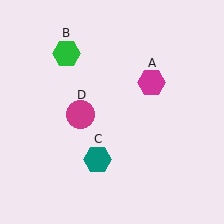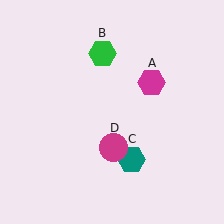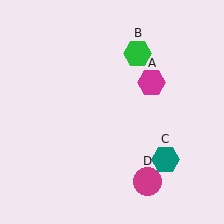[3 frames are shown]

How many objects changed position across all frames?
3 objects changed position: green hexagon (object B), teal hexagon (object C), magenta circle (object D).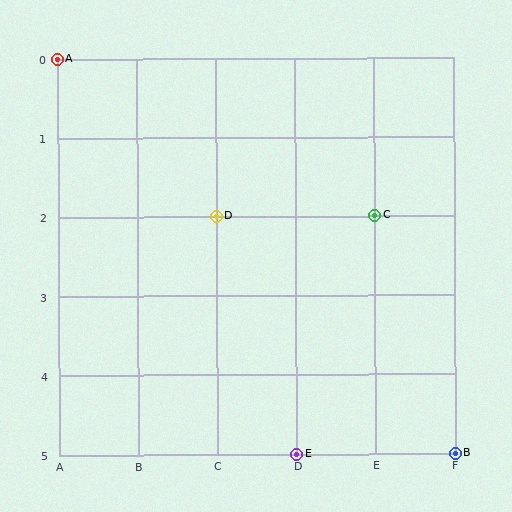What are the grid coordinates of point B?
Point B is at grid coordinates (F, 5).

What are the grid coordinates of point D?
Point D is at grid coordinates (C, 2).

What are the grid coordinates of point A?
Point A is at grid coordinates (A, 0).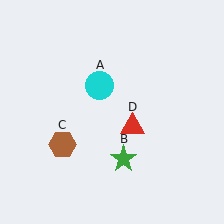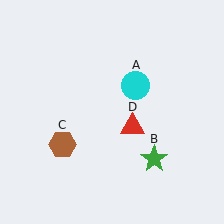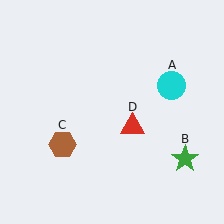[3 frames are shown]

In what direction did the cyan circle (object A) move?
The cyan circle (object A) moved right.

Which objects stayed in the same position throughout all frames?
Brown hexagon (object C) and red triangle (object D) remained stationary.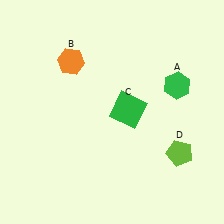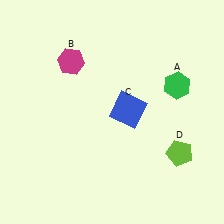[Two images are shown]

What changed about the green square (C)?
In Image 1, C is green. In Image 2, it changed to blue.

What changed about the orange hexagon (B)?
In Image 1, B is orange. In Image 2, it changed to magenta.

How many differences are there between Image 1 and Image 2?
There are 2 differences between the two images.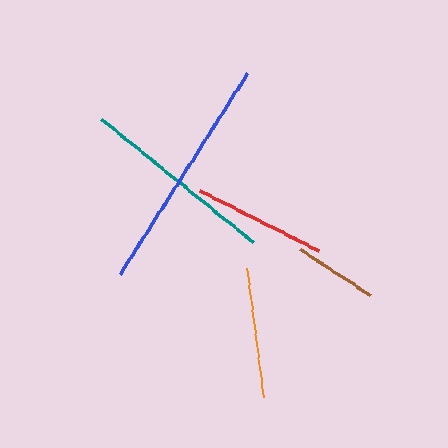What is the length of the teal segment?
The teal segment is approximately 196 pixels long.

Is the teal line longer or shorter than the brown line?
The teal line is longer than the brown line.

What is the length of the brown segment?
The brown segment is approximately 83 pixels long.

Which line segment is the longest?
The blue line is the longest at approximately 237 pixels.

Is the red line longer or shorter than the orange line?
The red line is longer than the orange line.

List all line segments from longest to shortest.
From longest to shortest: blue, teal, red, orange, brown.